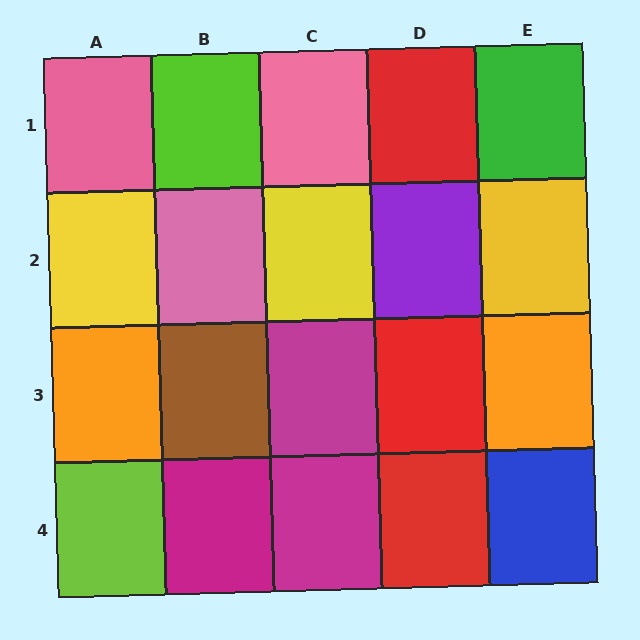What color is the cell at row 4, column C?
Magenta.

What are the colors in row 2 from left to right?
Yellow, pink, yellow, purple, yellow.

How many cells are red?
3 cells are red.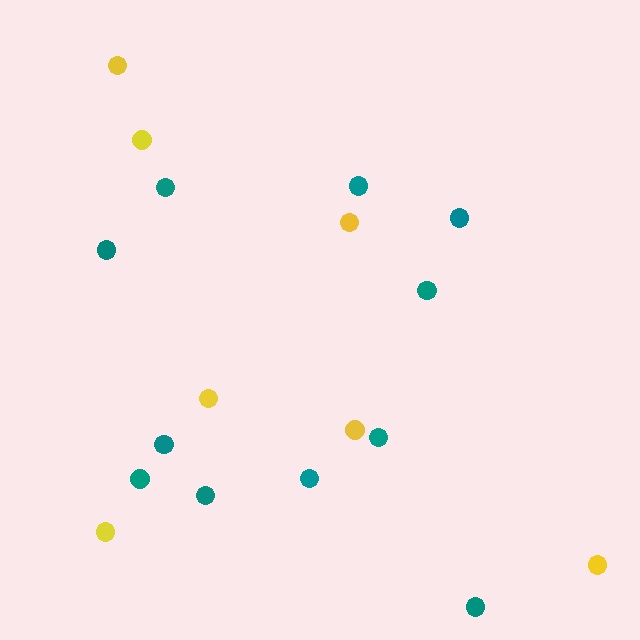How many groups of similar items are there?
There are 2 groups: one group of teal circles (11) and one group of yellow circles (7).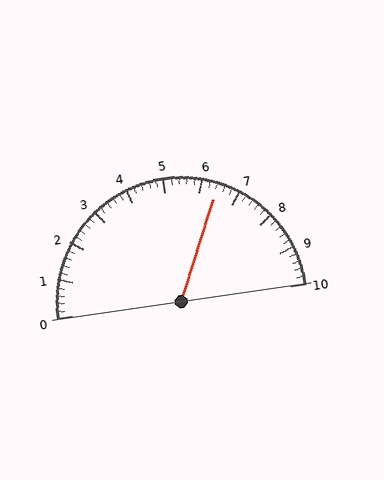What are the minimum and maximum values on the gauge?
The gauge ranges from 0 to 10.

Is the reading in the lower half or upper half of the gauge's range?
The reading is in the upper half of the range (0 to 10).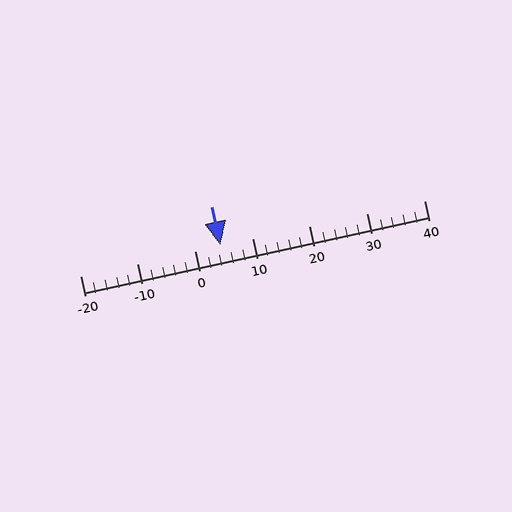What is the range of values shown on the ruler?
The ruler shows values from -20 to 40.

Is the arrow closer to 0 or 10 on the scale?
The arrow is closer to 0.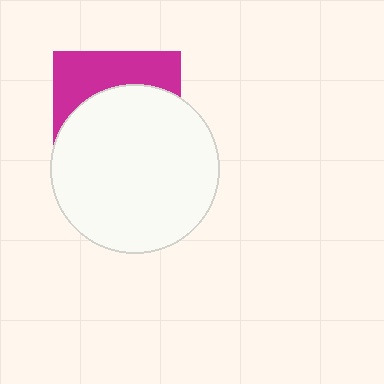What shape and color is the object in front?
The object in front is a white circle.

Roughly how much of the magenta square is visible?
A small part of it is visible (roughly 35%).